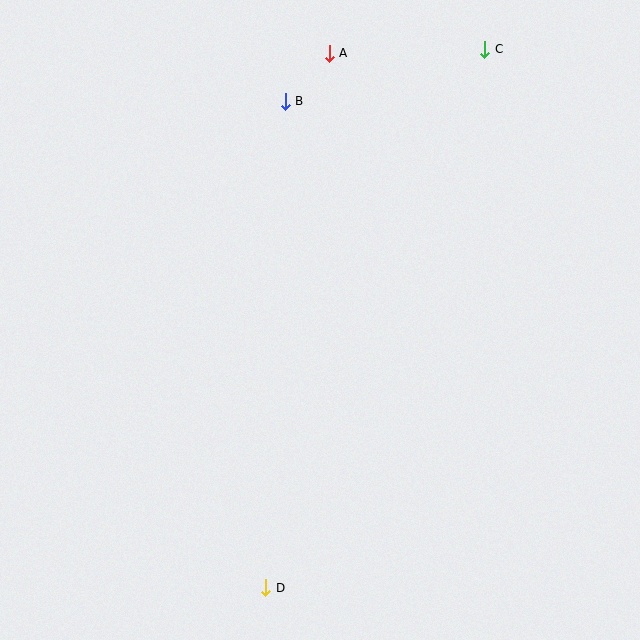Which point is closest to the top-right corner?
Point C is closest to the top-right corner.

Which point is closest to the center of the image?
Point B at (285, 101) is closest to the center.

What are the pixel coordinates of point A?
Point A is at (329, 53).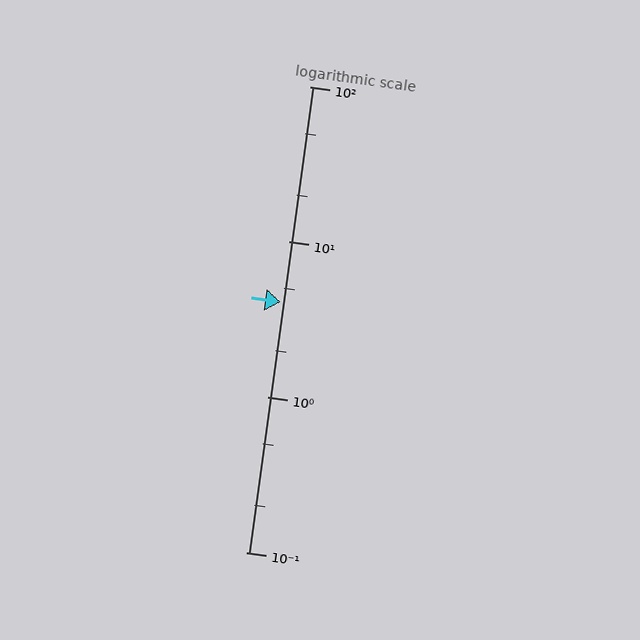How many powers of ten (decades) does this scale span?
The scale spans 3 decades, from 0.1 to 100.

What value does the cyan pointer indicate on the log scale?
The pointer indicates approximately 4.1.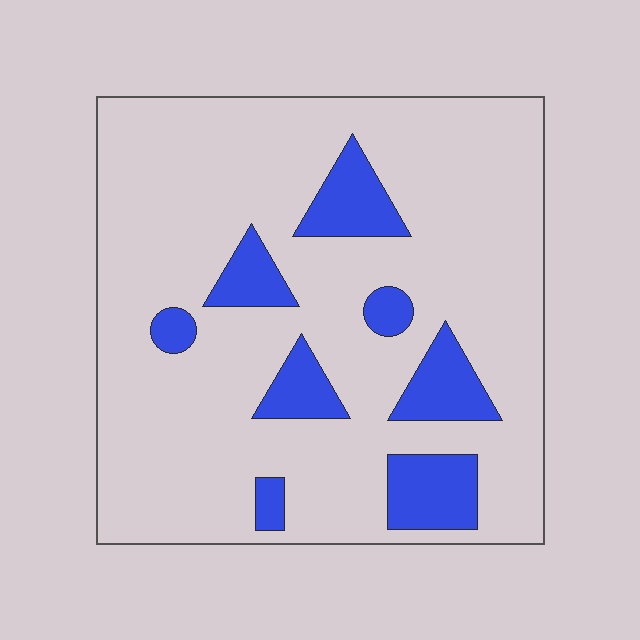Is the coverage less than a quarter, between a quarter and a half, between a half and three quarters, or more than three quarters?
Less than a quarter.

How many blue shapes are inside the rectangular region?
8.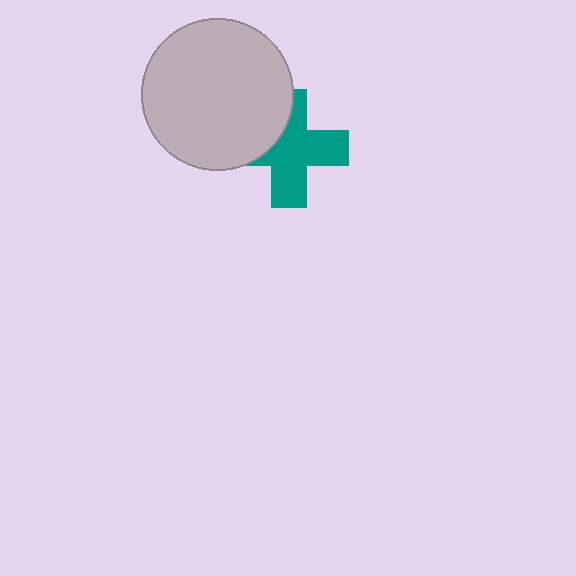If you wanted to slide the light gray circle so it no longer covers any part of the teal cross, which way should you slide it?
Slide it left — that is the most direct way to separate the two shapes.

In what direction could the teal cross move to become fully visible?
The teal cross could move right. That would shift it out from behind the light gray circle entirely.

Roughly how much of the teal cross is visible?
Most of it is visible (roughly 69%).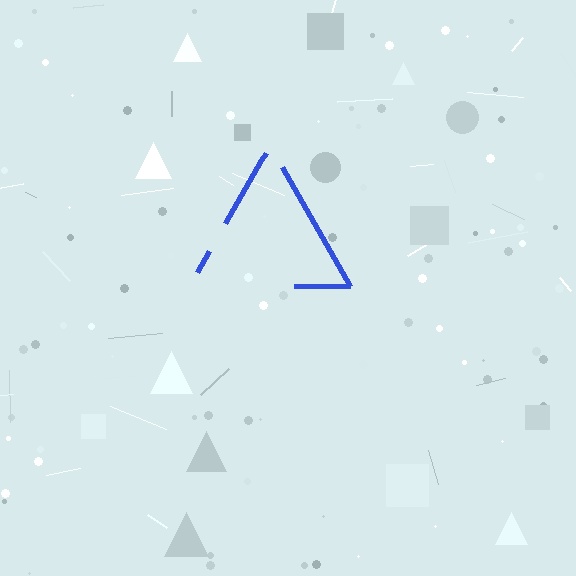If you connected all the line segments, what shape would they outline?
They would outline a triangle.